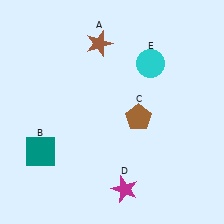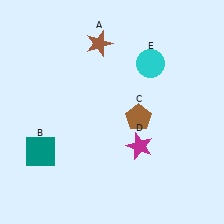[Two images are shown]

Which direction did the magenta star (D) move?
The magenta star (D) moved up.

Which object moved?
The magenta star (D) moved up.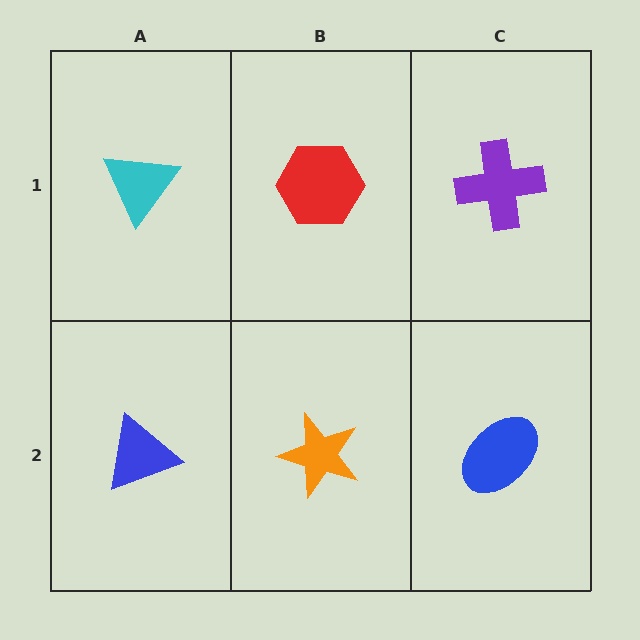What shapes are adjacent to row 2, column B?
A red hexagon (row 1, column B), a blue triangle (row 2, column A), a blue ellipse (row 2, column C).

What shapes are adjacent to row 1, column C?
A blue ellipse (row 2, column C), a red hexagon (row 1, column B).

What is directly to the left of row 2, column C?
An orange star.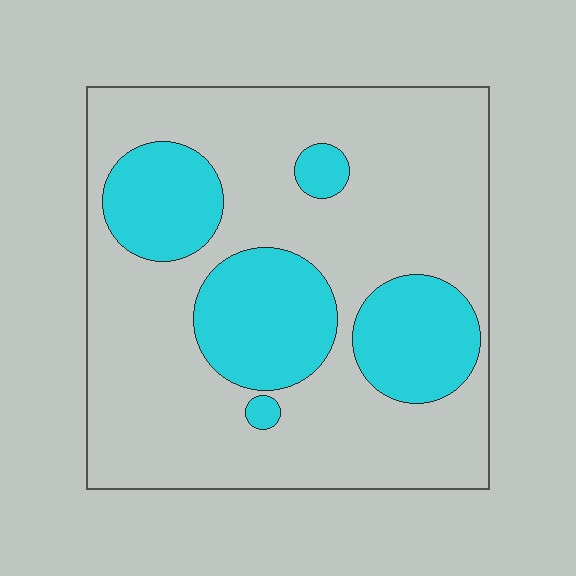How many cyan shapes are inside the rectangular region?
5.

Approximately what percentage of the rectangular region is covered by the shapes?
Approximately 25%.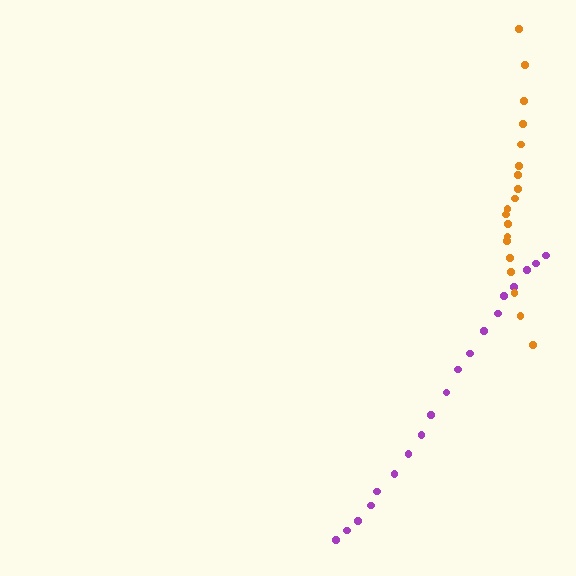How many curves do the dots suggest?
There are 2 distinct paths.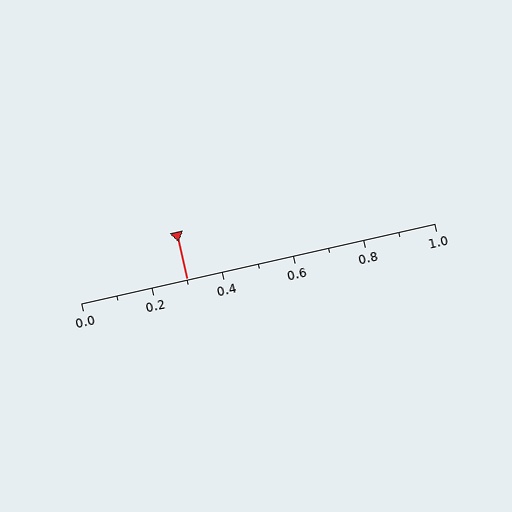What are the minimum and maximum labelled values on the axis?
The axis runs from 0.0 to 1.0.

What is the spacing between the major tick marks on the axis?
The major ticks are spaced 0.2 apart.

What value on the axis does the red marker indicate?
The marker indicates approximately 0.3.